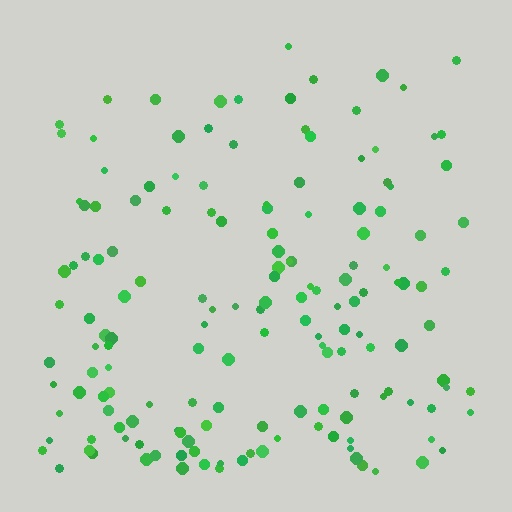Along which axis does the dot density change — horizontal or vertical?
Vertical.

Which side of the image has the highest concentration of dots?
The bottom.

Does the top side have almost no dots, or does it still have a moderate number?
Still a moderate number, just noticeably fewer than the bottom.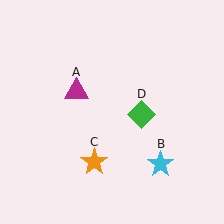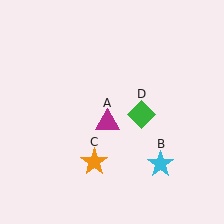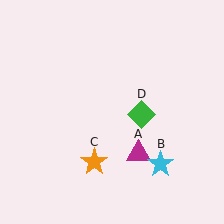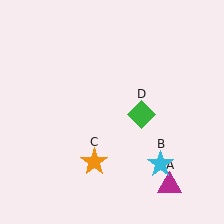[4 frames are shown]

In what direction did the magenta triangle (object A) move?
The magenta triangle (object A) moved down and to the right.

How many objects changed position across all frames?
1 object changed position: magenta triangle (object A).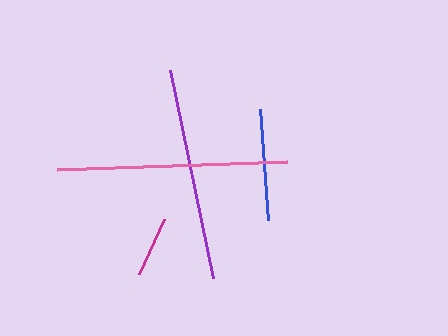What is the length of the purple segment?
The purple segment is approximately 213 pixels long.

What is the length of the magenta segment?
The magenta segment is approximately 60 pixels long.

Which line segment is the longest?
The pink line is the longest at approximately 229 pixels.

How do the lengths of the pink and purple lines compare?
The pink and purple lines are approximately the same length.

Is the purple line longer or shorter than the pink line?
The pink line is longer than the purple line.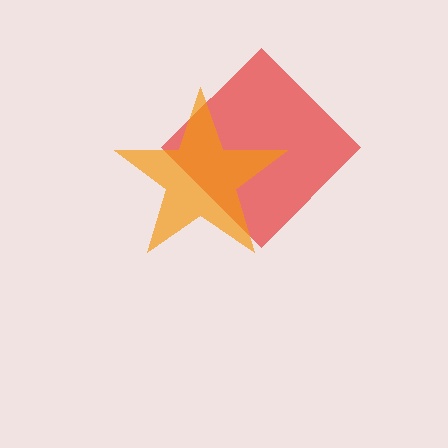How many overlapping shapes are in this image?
There are 2 overlapping shapes in the image.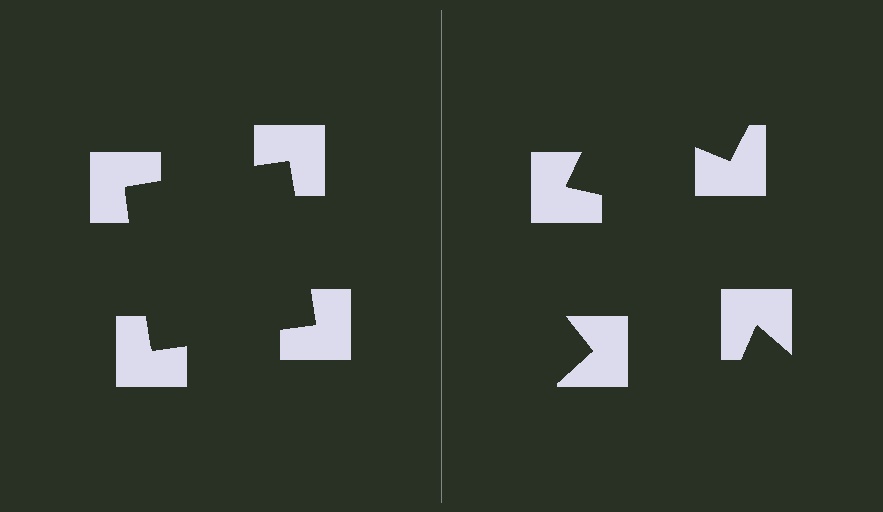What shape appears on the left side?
An illusory square.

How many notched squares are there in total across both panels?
8 — 4 on each side.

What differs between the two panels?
The notched squares are positioned identically on both sides; only the wedge orientations differ. On the left they align to a square; on the right they are misaligned.